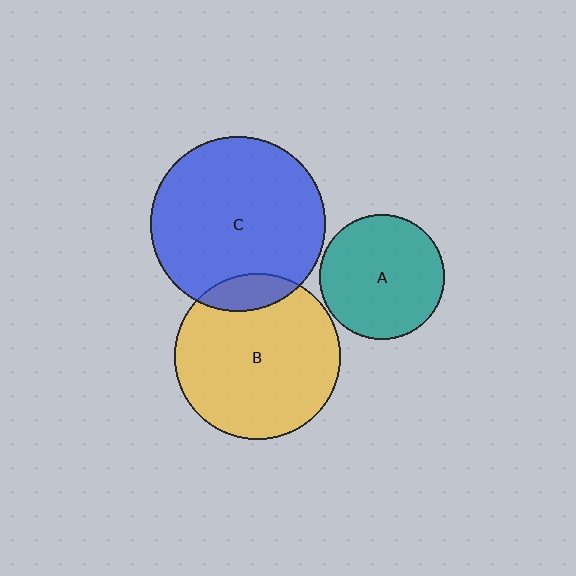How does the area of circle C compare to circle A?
Approximately 2.0 times.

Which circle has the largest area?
Circle C (blue).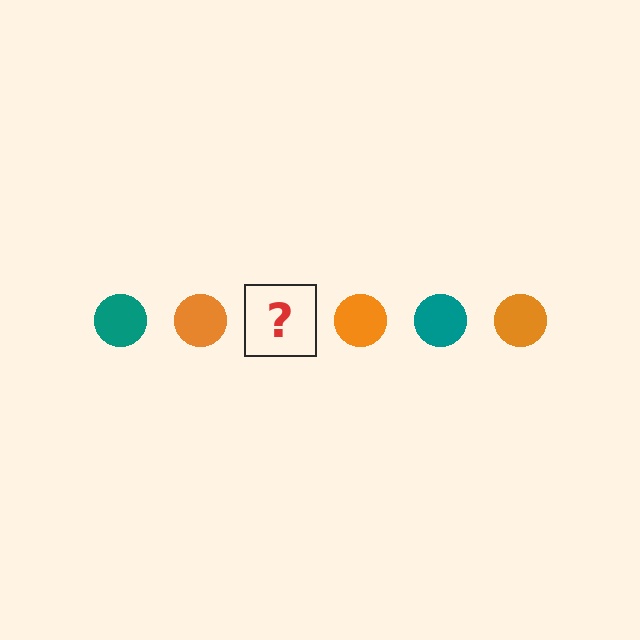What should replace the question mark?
The question mark should be replaced with a teal circle.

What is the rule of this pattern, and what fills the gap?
The rule is that the pattern cycles through teal, orange circles. The gap should be filled with a teal circle.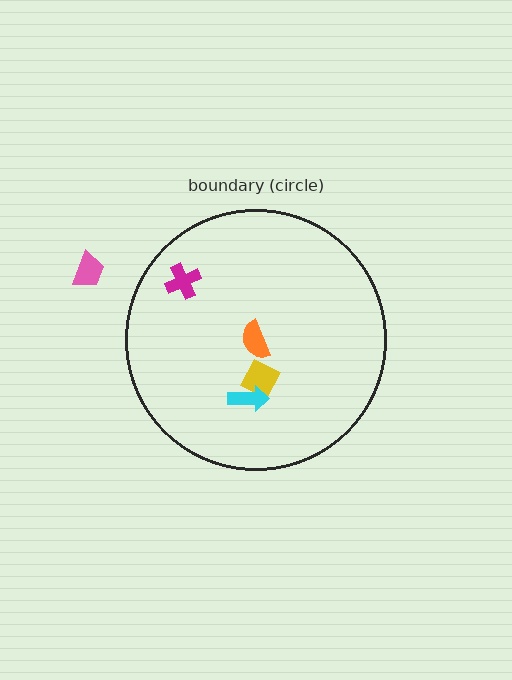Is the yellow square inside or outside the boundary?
Inside.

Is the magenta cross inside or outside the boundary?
Inside.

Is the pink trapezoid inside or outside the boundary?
Outside.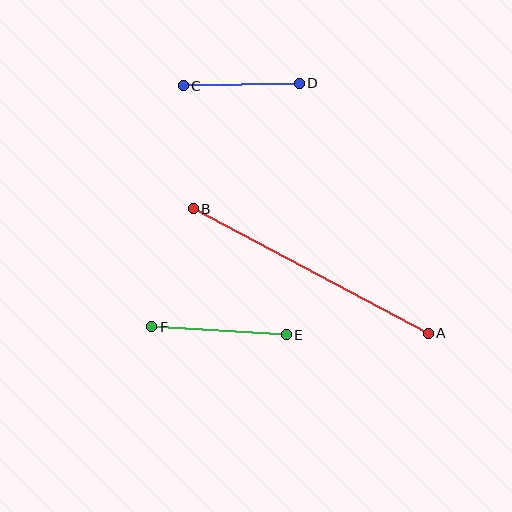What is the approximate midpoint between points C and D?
The midpoint is at approximately (241, 85) pixels.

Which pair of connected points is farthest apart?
Points A and B are farthest apart.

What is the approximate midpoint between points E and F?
The midpoint is at approximately (219, 331) pixels.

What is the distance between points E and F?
The distance is approximately 135 pixels.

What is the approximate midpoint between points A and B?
The midpoint is at approximately (311, 271) pixels.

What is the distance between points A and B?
The distance is approximately 266 pixels.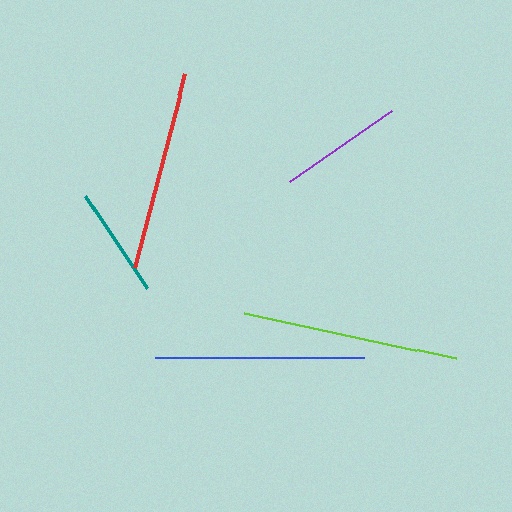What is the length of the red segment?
The red segment is approximately 200 pixels long.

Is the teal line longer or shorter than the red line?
The red line is longer than the teal line.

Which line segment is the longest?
The lime line is the longest at approximately 217 pixels.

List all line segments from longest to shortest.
From longest to shortest: lime, blue, red, purple, teal.